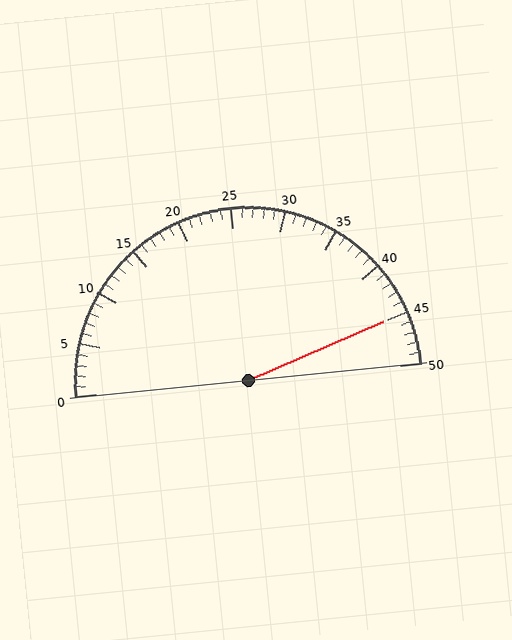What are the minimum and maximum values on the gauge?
The gauge ranges from 0 to 50.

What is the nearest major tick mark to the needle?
The nearest major tick mark is 45.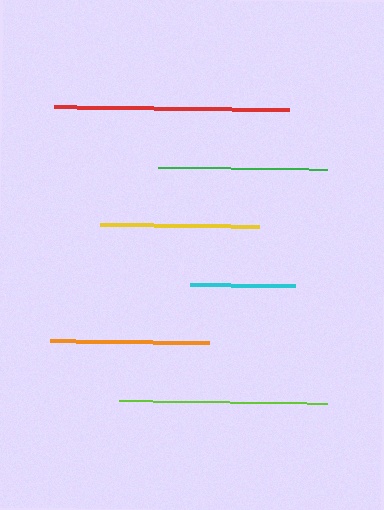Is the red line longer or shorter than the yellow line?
The red line is longer than the yellow line.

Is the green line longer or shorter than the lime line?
The lime line is longer than the green line.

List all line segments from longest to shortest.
From longest to shortest: red, lime, green, orange, yellow, cyan.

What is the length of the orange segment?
The orange segment is approximately 160 pixels long.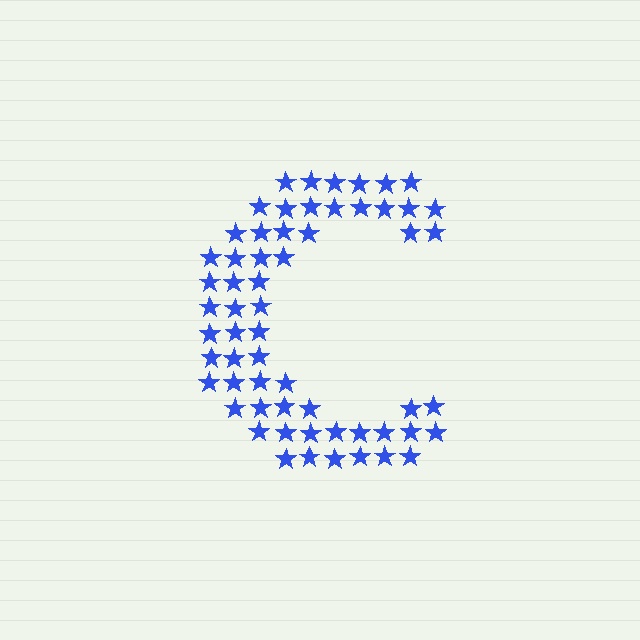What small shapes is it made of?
It is made of small stars.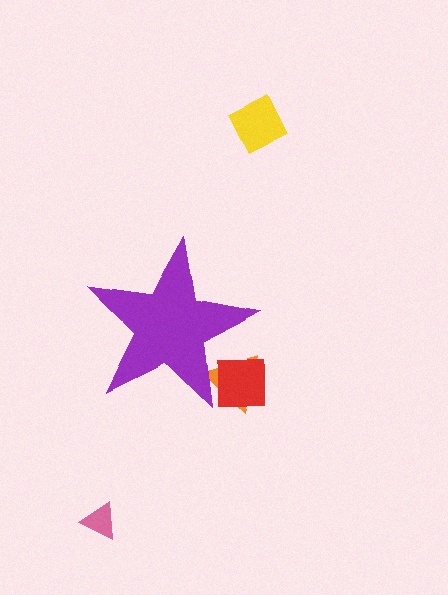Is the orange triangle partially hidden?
Yes, the orange triangle is partially hidden behind the purple star.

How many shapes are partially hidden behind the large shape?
2 shapes are partially hidden.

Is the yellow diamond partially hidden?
No, the yellow diamond is fully visible.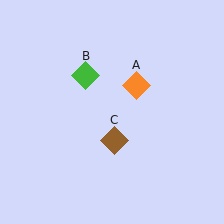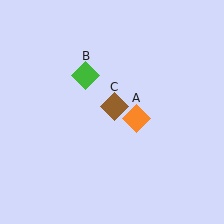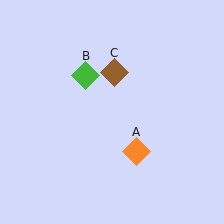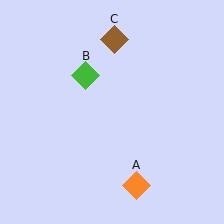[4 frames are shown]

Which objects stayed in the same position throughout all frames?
Green diamond (object B) remained stationary.